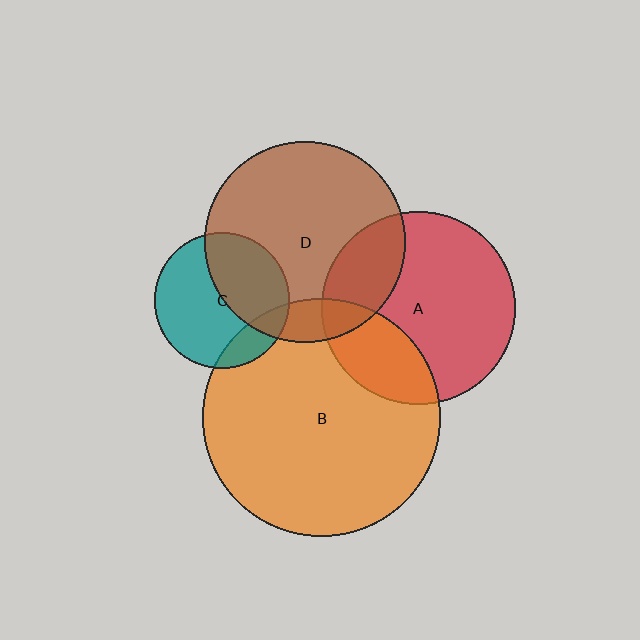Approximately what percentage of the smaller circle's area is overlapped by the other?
Approximately 15%.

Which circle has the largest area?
Circle B (orange).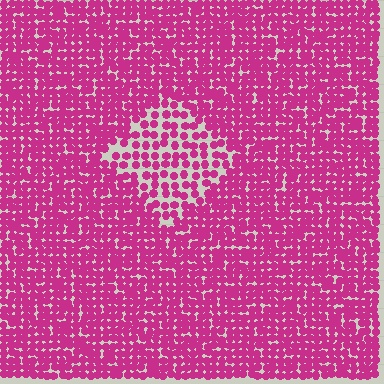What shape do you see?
I see a diamond.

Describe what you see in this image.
The image contains small magenta elements arranged at two different densities. A diamond-shaped region is visible where the elements are less densely packed than the surrounding area.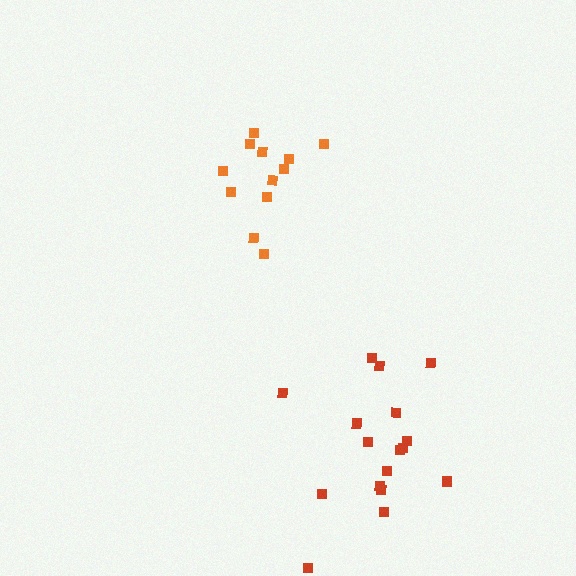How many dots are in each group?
Group 1: 17 dots, Group 2: 12 dots (29 total).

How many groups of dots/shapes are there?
There are 2 groups.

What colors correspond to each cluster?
The clusters are colored: red, orange.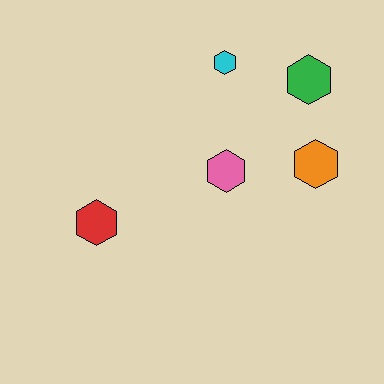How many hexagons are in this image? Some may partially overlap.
There are 5 hexagons.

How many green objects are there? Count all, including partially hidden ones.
There is 1 green object.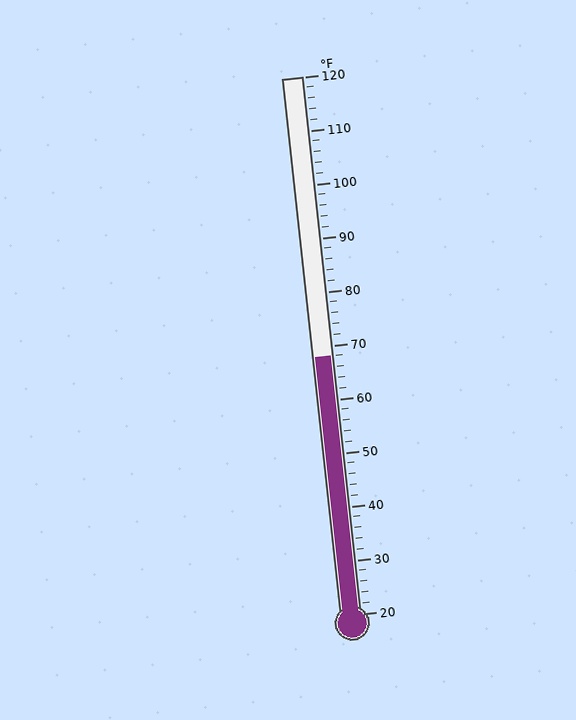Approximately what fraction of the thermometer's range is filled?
The thermometer is filled to approximately 50% of its range.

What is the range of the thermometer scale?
The thermometer scale ranges from 20°F to 120°F.